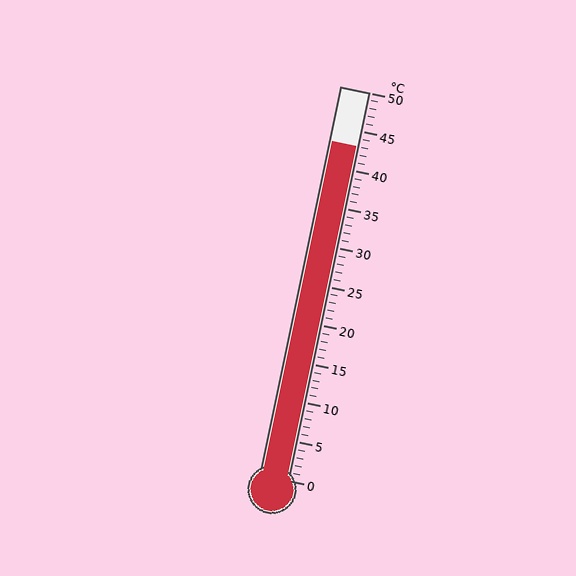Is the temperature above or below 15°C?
The temperature is above 15°C.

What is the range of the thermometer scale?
The thermometer scale ranges from 0°C to 50°C.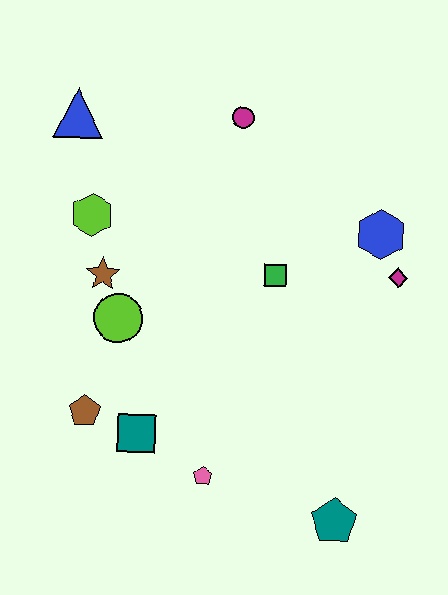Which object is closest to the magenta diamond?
The blue hexagon is closest to the magenta diamond.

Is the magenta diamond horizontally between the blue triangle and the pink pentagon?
No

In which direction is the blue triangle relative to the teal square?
The blue triangle is above the teal square.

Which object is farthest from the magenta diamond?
The blue triangle is farthest from the magenta diamond.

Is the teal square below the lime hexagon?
Yes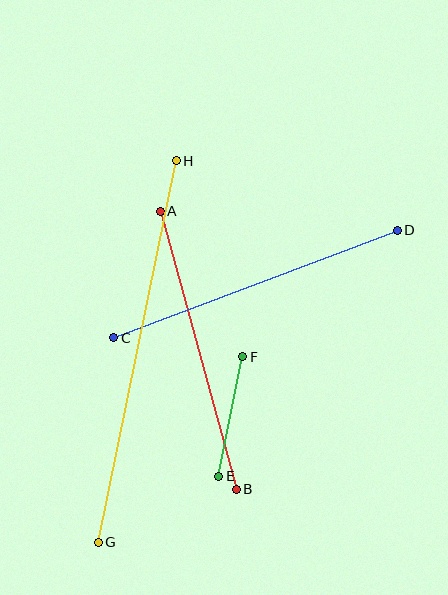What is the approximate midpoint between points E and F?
The midpoint is at approximately (231, 416) pixels.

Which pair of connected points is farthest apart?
Points G and H are farthest apart.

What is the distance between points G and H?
The distance is approximately 389 pixels.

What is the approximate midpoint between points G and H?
The midpoint is at approximately (137, 351) pixels.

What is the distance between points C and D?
The distance is approximately 303 pixels.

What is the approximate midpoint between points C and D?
The midpoint is at approximately (255, 284) pixels.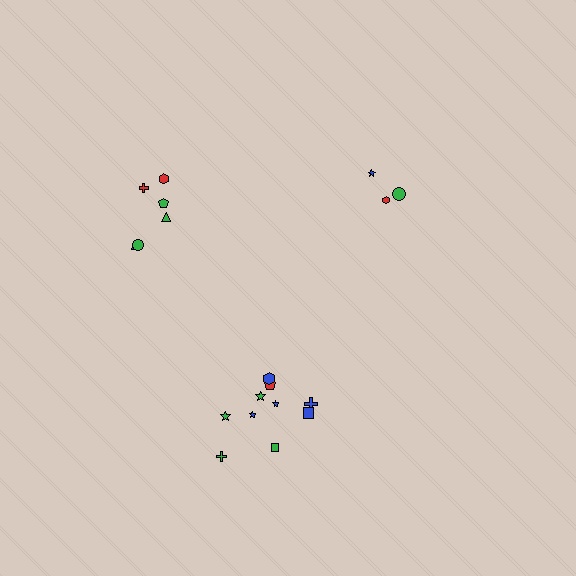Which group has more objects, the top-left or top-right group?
The top-left group.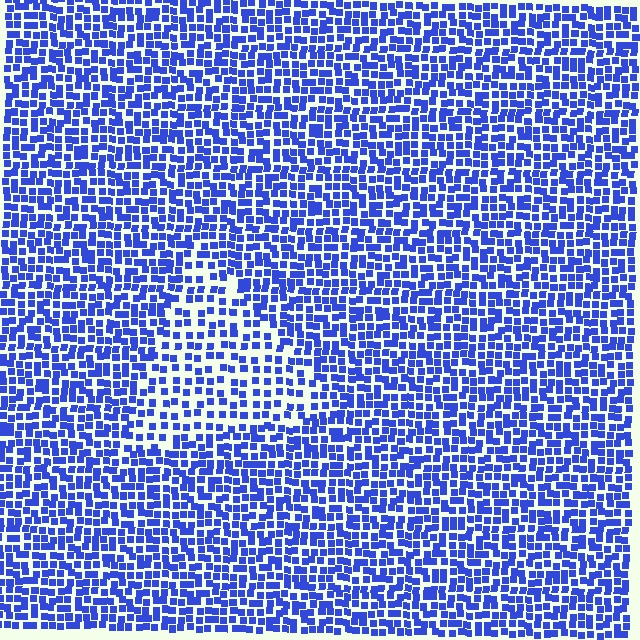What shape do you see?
I see a triangle.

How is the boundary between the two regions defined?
The boundary is defined by a change in element density (approximately 1.7x ratio). All elements are the same color, size, and shape.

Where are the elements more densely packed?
The elements are more densely packed outside the triangle boundary.